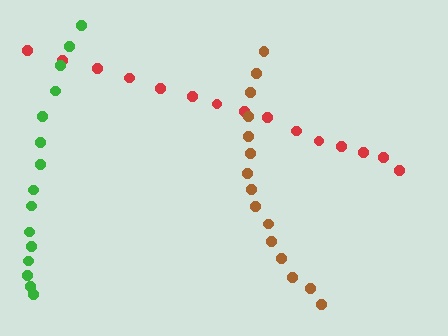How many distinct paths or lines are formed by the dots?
There are 3 distinct paths.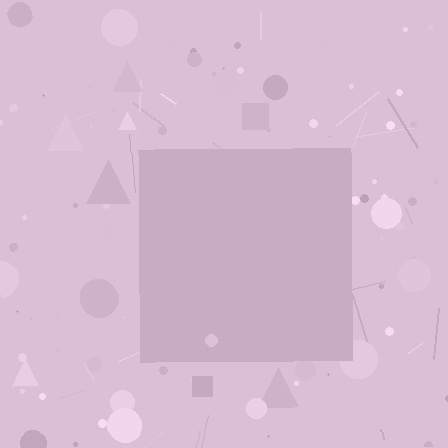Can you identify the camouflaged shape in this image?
The camouflaged shape is a square.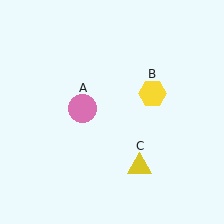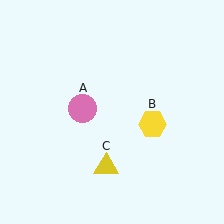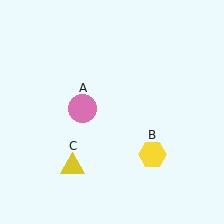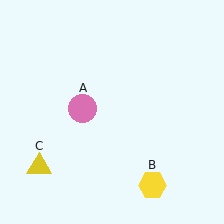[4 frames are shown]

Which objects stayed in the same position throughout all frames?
Pink circle (object A) remained stationary.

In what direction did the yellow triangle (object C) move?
The yellow triangle (object C) moved left.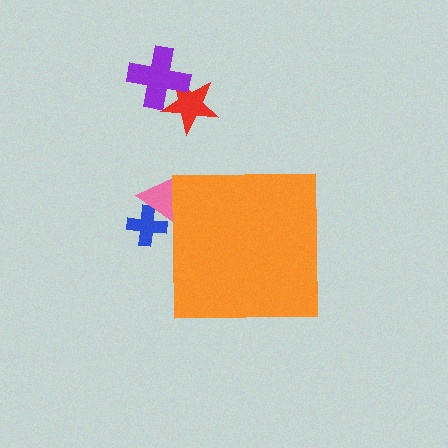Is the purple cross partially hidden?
No, the purple cross is fully visible.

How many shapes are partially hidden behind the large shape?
2 shapes are partially hidden.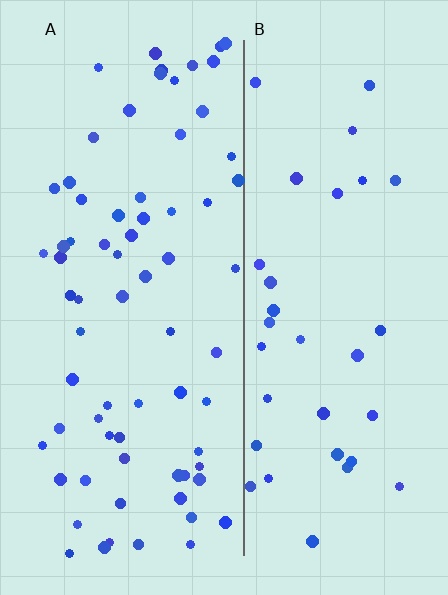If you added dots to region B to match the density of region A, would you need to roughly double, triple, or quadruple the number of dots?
Approximately double.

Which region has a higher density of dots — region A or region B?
A (the left).